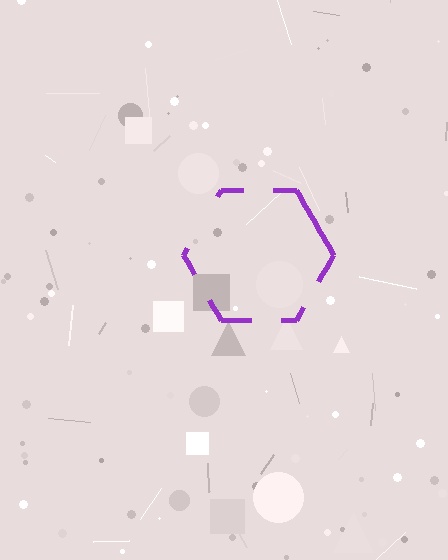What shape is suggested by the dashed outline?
The dashed outline suggests a hexagon.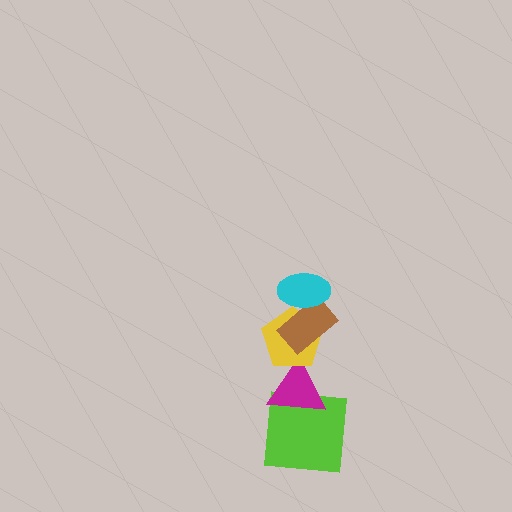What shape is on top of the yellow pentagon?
The brown rectangle is on top of the yellow pentagon.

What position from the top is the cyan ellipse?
The cyan ellipse is 1st from the top.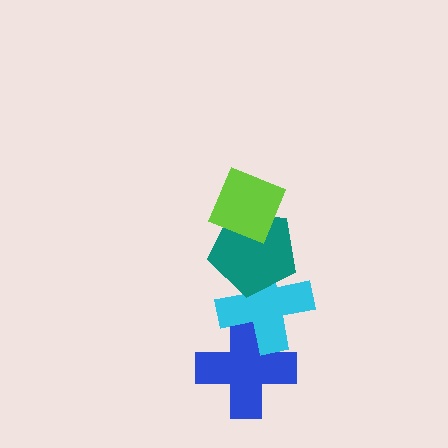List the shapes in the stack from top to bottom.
From top to bottom: the lime diamond, the teal pentagon, the cyan cross, the blue cross.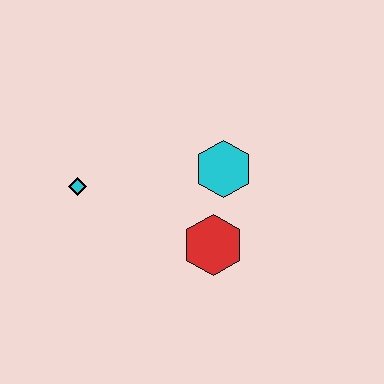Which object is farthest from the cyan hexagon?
The cyan diamond is farthest from the cyan hexagon.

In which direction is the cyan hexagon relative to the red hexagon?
The cyan hexagon is above the red hexagon.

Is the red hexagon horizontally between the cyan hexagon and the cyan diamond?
Yes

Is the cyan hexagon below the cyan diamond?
No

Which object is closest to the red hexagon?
The cyan hexagon is closest to the red hexagon.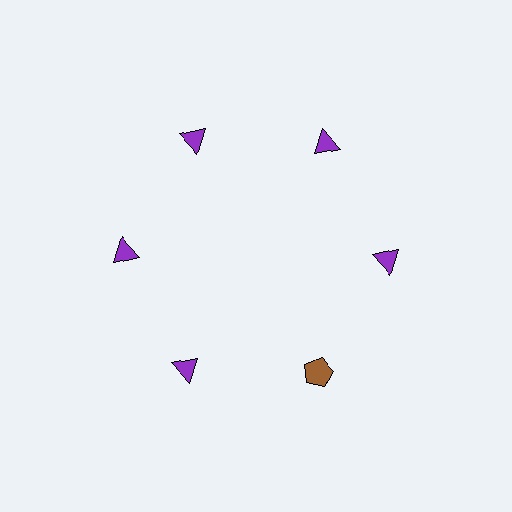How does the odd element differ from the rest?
It differs in both color (brown instead of purple) and shape (pentagon instead of triangle).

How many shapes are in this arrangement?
There are 6 shapes arranged in a ring pattern.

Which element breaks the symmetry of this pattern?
The brown pentagon at roughly the 5 o'clock position breaks the symmetry. All other shapes are purple triangles.